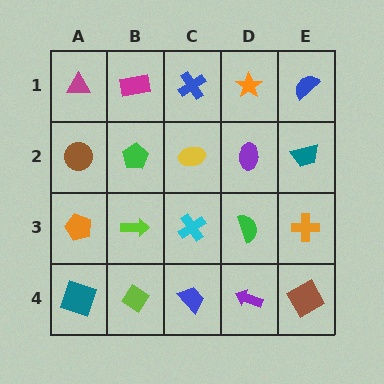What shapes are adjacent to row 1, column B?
A green pentagon (row 2, column B), a magenta triangle (row 1, column A), a blue cross (row 1, column C).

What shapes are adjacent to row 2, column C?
A blue cross (row 1, column C), a cyan cross (row 3, column C), a green pentagon (row 2, column B), a purple ellipse (row 2, column D).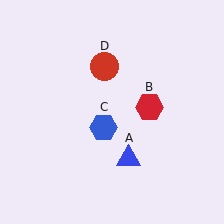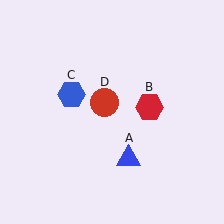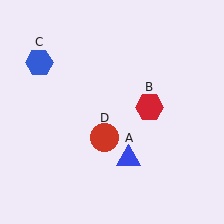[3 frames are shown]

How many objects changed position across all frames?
2 objects changed position: blue hexagon (object C), red circle (object D).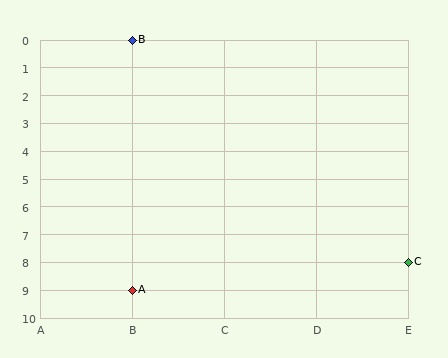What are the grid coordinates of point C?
Point C is at grid coordinates (E, 8).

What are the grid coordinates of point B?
Point B is at grid coordinates (B, 0).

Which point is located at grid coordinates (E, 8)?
Point C is at (E, 8).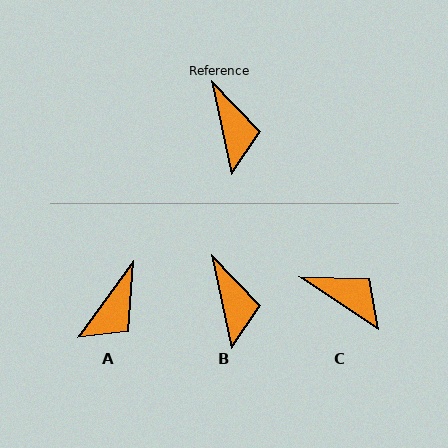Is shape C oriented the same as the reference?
No, it is off by about 45 degrees.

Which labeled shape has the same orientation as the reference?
B.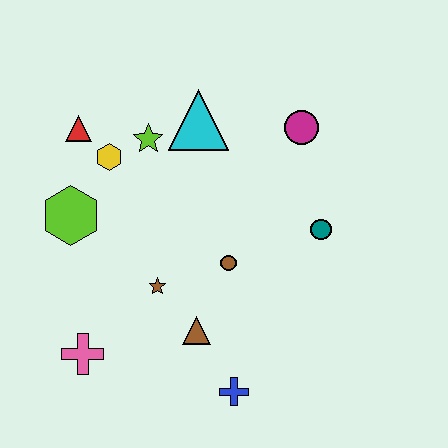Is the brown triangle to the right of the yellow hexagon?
Yes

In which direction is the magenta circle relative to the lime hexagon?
The magenta circle is to the right of the lime hexagon.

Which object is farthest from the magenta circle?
The pink cross is farthest from the magenta circle.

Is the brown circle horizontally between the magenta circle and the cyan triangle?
Yes